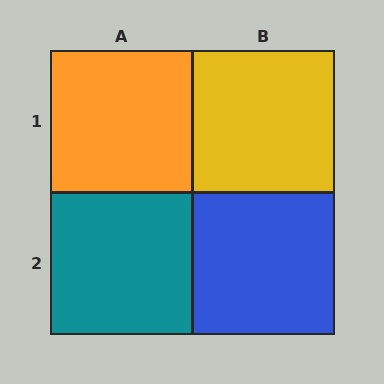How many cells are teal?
1 cell is teal.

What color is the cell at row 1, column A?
Orange.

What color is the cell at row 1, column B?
Yellow.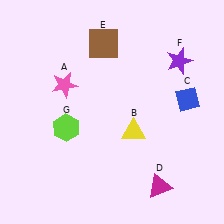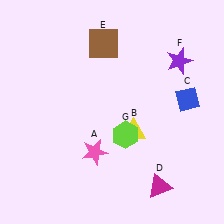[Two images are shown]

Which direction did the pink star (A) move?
The pink star (A) moved down.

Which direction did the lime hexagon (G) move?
The lime hexagon (G) moved right.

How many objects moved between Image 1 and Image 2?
2 objects moved between the two images.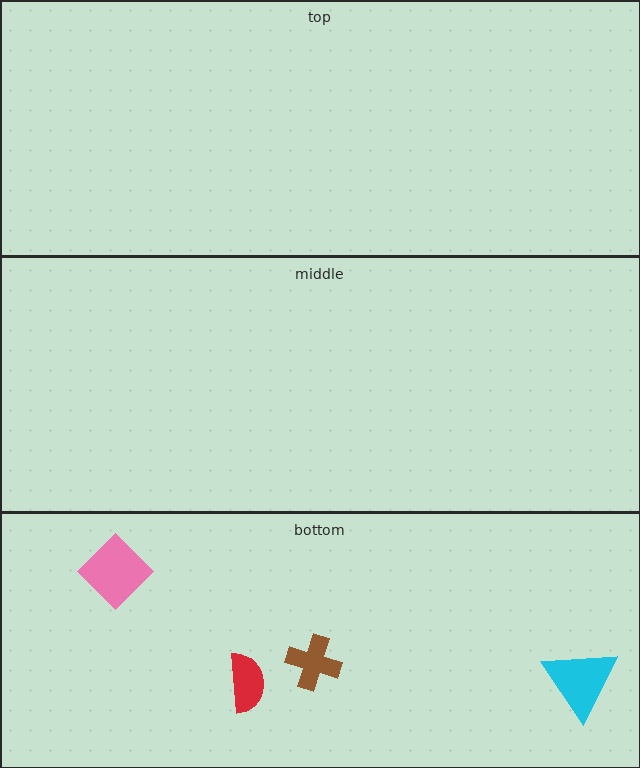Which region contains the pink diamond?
The bottom region.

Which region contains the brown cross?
The bottom region.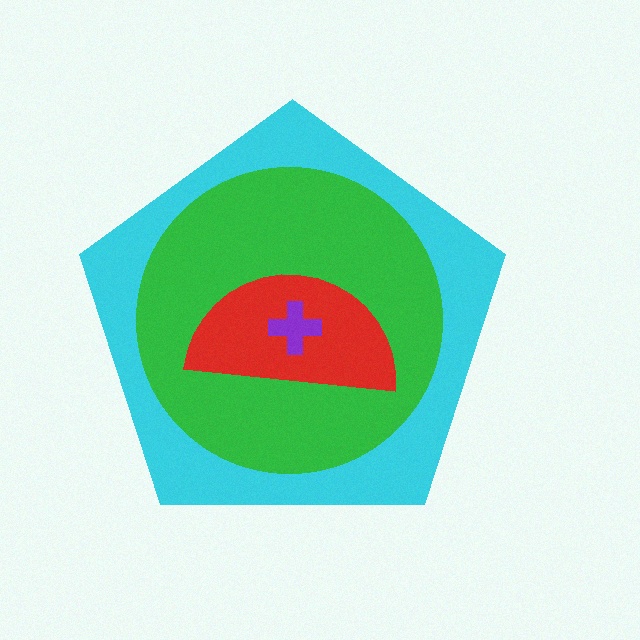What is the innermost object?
The purple cross.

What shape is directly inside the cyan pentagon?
The green circle.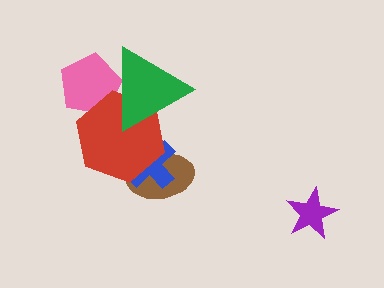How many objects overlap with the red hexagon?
4 objects overlap with the red hexagon.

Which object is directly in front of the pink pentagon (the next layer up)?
The red hexagon is directly in front of the pink pentagon.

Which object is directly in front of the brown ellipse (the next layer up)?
The blue cross is directly in front of the brown ellipse.